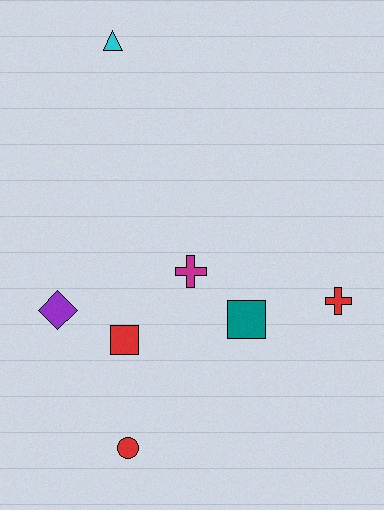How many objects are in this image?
There are 7 objects.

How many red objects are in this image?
There are 3 red objects.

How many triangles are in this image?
There is 1 triangle.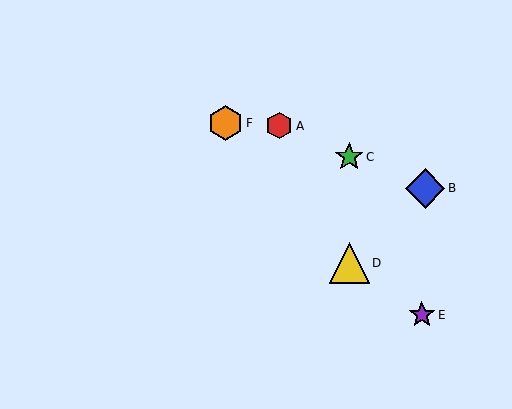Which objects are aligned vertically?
Objects C, D are aligned vertically.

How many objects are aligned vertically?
2 objects (C, D) are aligned vertically.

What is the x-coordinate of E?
Object E is at x≈422.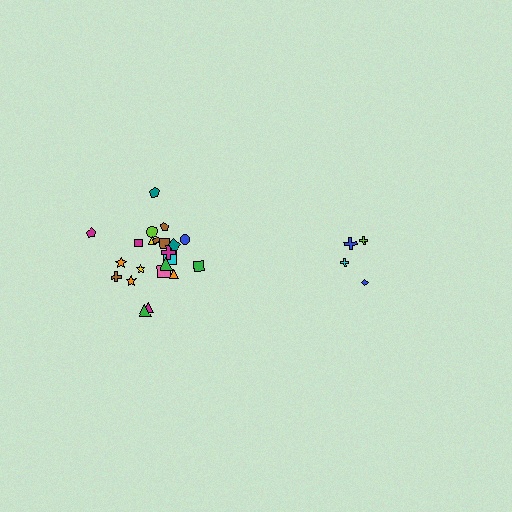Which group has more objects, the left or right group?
The left group.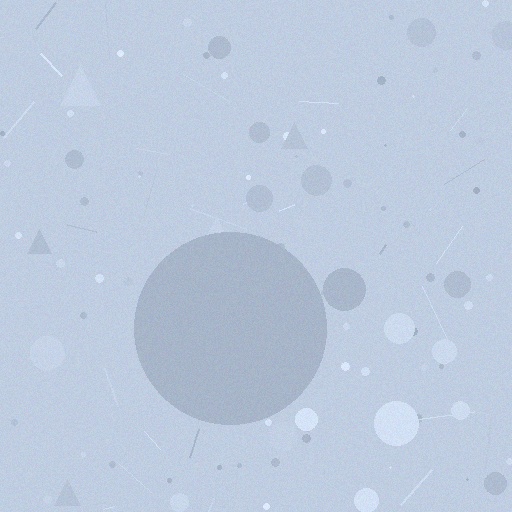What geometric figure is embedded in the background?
A circle is embedded in the background.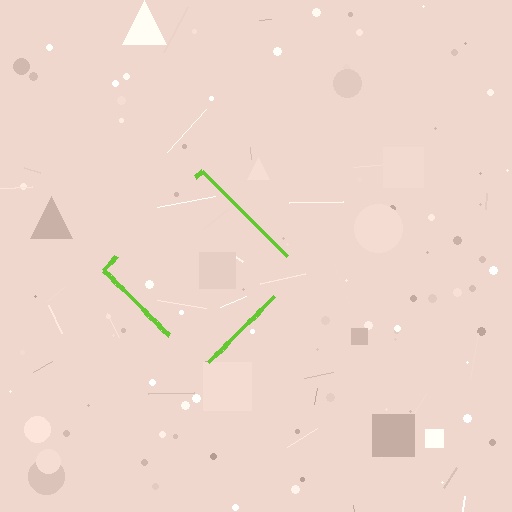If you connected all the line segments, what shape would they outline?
They would outline a diamond.